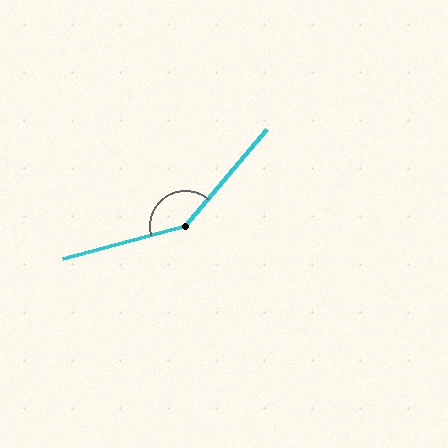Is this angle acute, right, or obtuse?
It is obtuse.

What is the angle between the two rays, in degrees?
Approximately 145 degrees.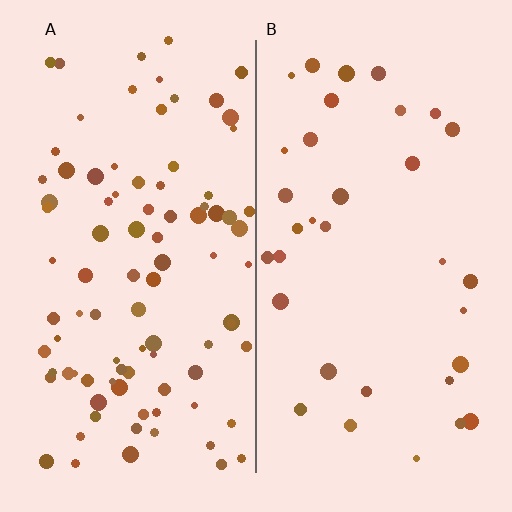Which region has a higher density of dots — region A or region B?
A (the left).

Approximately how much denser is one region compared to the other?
Approximately 2.7× — region A over region B.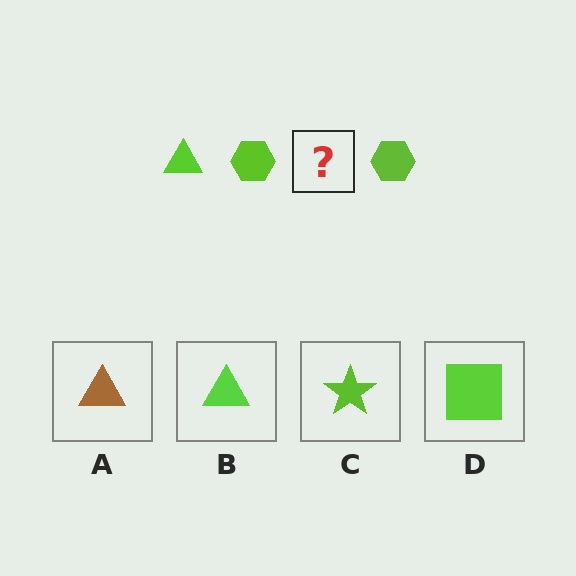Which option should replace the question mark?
Option B.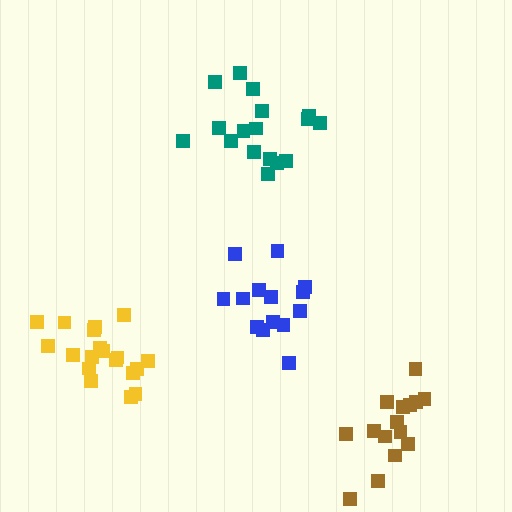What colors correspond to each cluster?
The clusters are colored: brown, teal, blue, yellow.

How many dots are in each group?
Group 1: 15 dots, Group 2: 17 dots, Group 3: 14 dots, Group 4: 19 dots (65 total).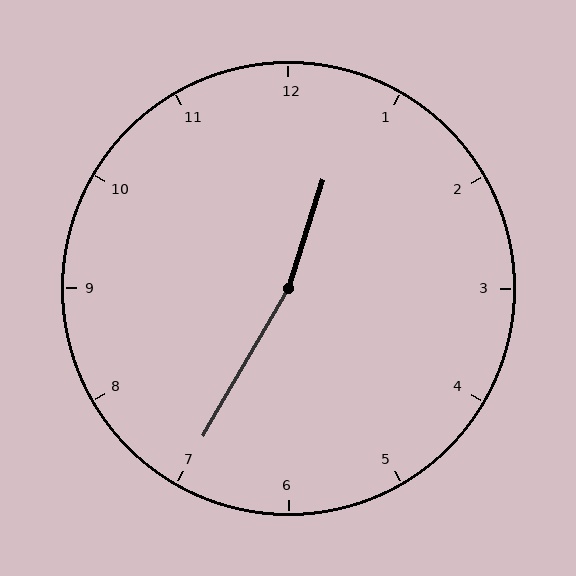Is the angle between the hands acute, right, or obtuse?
It is obtuse.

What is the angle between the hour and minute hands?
Approximately 168 degrees.